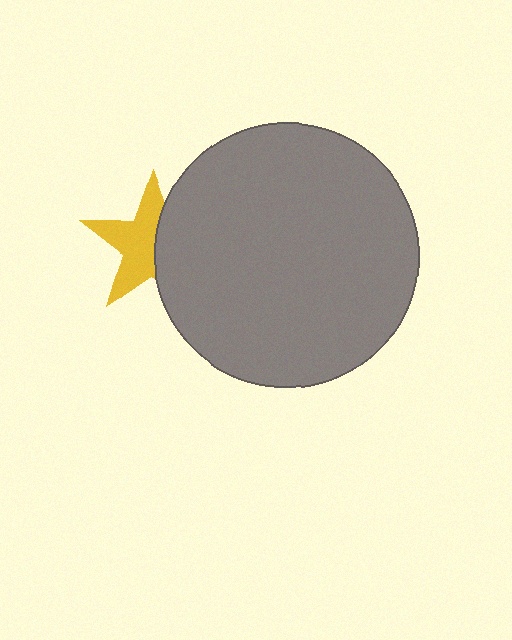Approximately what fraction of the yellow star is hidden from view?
Roughly 43% of the yellow star is hidden behind the gray circle.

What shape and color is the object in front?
The object in front is a gray circle.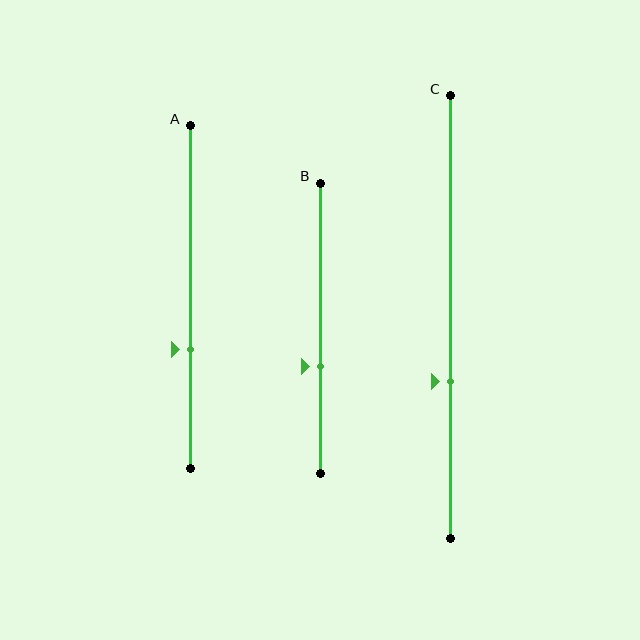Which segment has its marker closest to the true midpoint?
Segment B has its marker closest to the true midpoint.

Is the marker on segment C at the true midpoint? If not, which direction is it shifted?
No, the marker on segment C is shifted downward by about 15% of the segment length.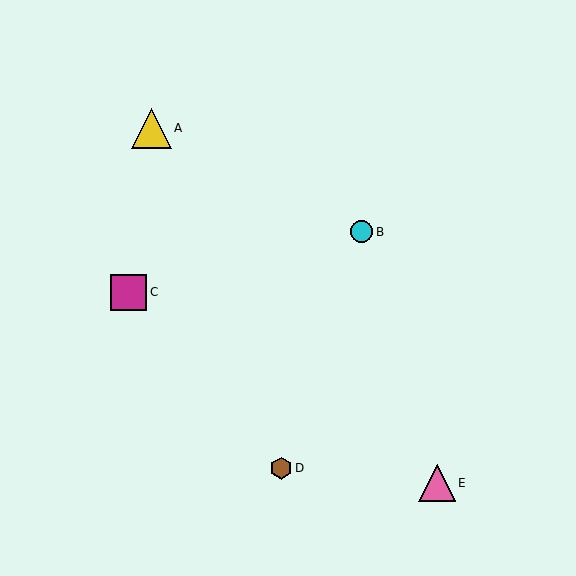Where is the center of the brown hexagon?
The center of the brown hexagon is at (281, 468).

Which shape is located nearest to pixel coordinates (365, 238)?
The cyan circle (labeled B) at (362, 232) is nearest to that location.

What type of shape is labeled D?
Shape D is a brown hexagon.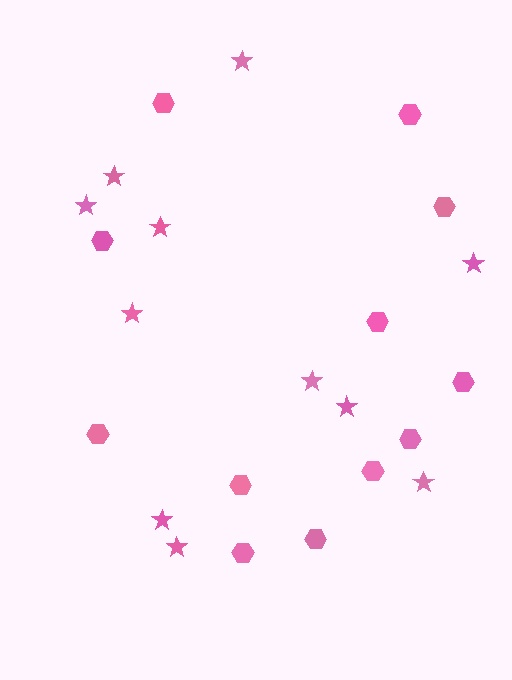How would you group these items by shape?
There are 2 groups: one group of hexagons (12) and one group of stars (11).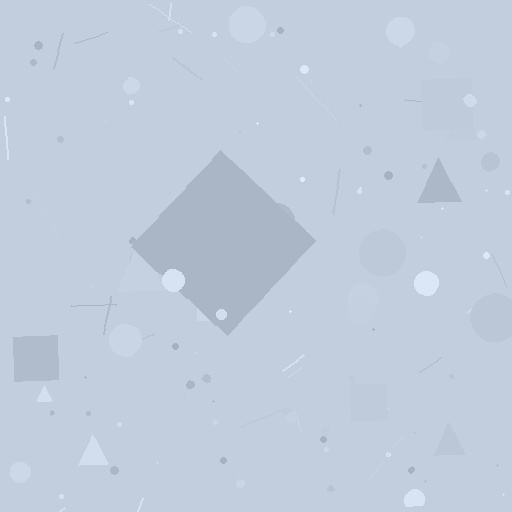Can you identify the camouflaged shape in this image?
The camouflaged shape is a diamond.